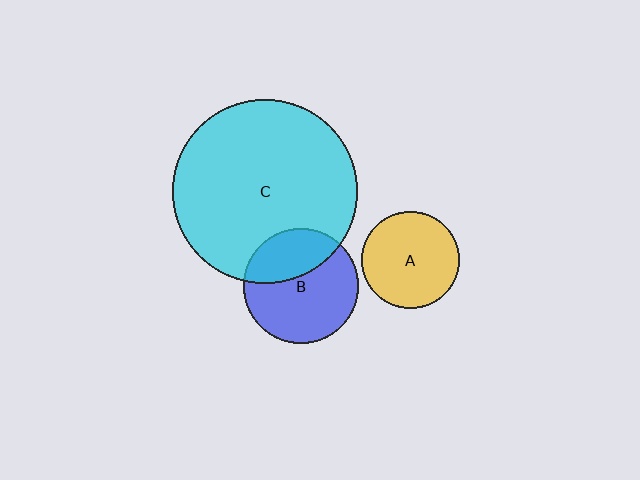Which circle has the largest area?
Circle C (cyan).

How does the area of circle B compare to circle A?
Approximately 1.4 times.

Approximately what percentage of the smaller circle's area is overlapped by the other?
Approximately 35%.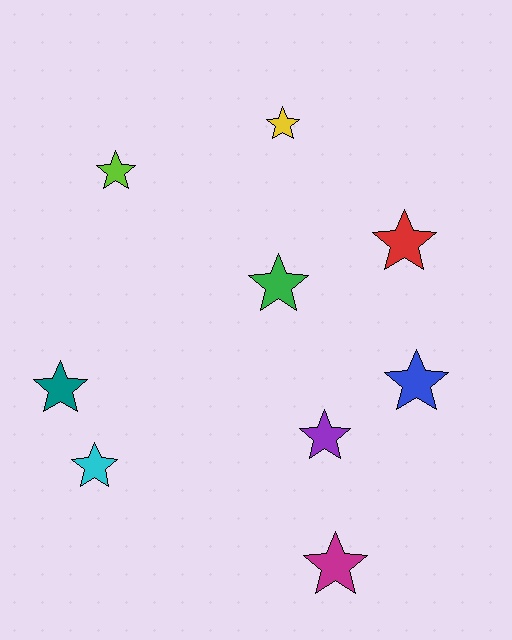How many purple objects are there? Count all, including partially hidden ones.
There is 1 purple object.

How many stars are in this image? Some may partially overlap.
There are 9 stars.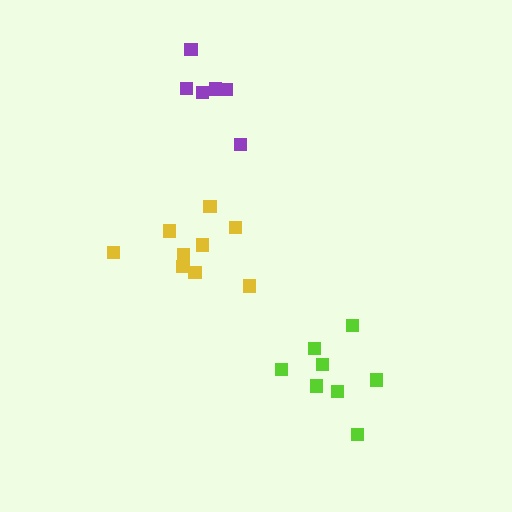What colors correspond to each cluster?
The clusters are colored: yellow, purple, lime.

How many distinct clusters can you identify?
There are 3 distinct clusters.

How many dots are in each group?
Group 1: 9 dots, Group 2: 6 dots, Group 3: 8 dots (23 total).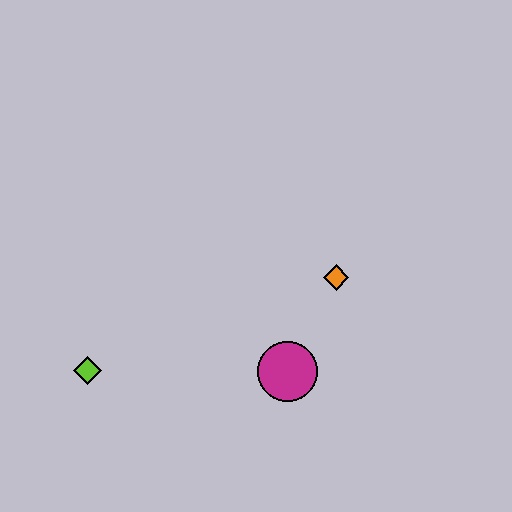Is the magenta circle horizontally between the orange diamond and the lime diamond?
Yes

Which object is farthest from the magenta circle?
The lime diamond is farthest from the magenta circle.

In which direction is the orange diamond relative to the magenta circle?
The orange diamond is above the magenta circle.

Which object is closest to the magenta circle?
The orange diamond is closest to the magenta circle.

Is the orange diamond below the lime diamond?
No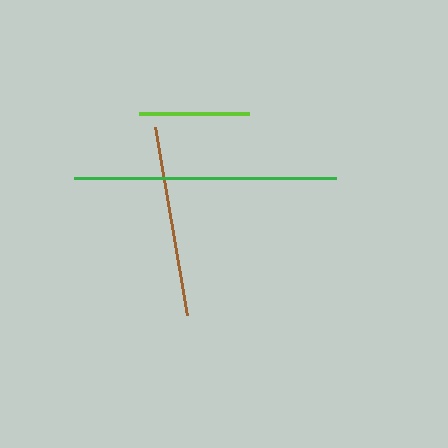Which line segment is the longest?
The green line is the longest at approximately 262 pixels.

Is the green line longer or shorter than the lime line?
The green line is longer than the lime line.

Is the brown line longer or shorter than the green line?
The green line is longer than the brown line.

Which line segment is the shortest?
The lime line is the shortest at approximately 109 pixels.